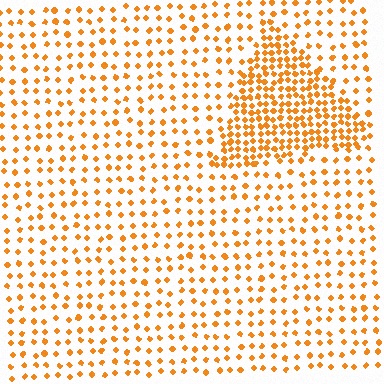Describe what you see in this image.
The image contains small orange elements arranged at two different densities. A triangle-shaped region is visible where the elements are more densely packed than the surrounding area.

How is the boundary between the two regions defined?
The boundary is defined by a change in element density (approximately 2.4x ratio). All elements are the same color, size, and shape.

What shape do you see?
I see a triangle.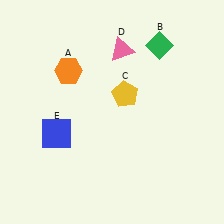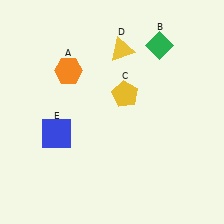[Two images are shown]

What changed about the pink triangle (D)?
In Image 1, D is pink. In Image 2, it changed to yellow.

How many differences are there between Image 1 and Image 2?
There is 1 difference between the two images.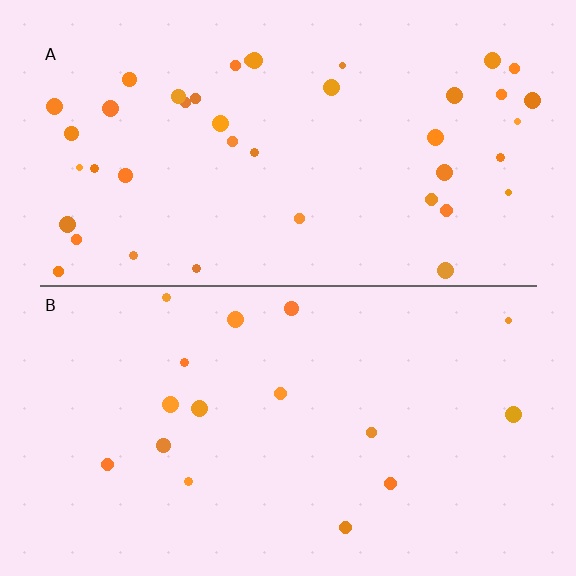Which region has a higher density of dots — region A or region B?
A (the top).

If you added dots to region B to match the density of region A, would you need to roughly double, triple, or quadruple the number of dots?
Approximately triple.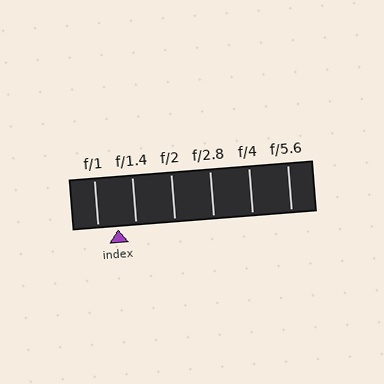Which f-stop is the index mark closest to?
The index mark is closest to f/1.4.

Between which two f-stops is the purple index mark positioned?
The index mark is between f/1 and f/1.4.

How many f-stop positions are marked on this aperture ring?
There are 6 f-stop positions marked.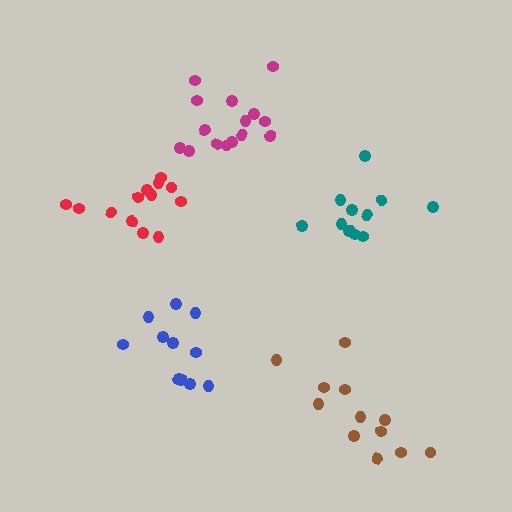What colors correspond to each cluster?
The clusters are colored: brown, teal, red, blue, magenta.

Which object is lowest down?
The brown cluster is bottommost.